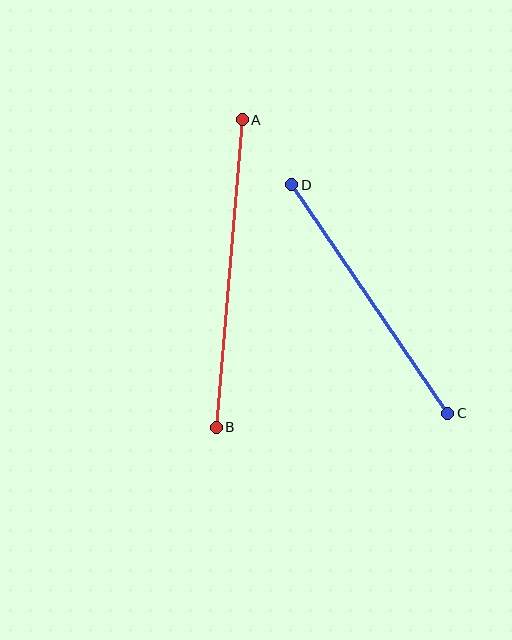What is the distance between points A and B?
The distance is approximately 309 pixels.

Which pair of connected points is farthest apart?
Points A and B are farthest apart.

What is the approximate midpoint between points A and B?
The midpoint is at approximately (229, 274) pixels.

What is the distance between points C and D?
The distance is approximately 277 pixels.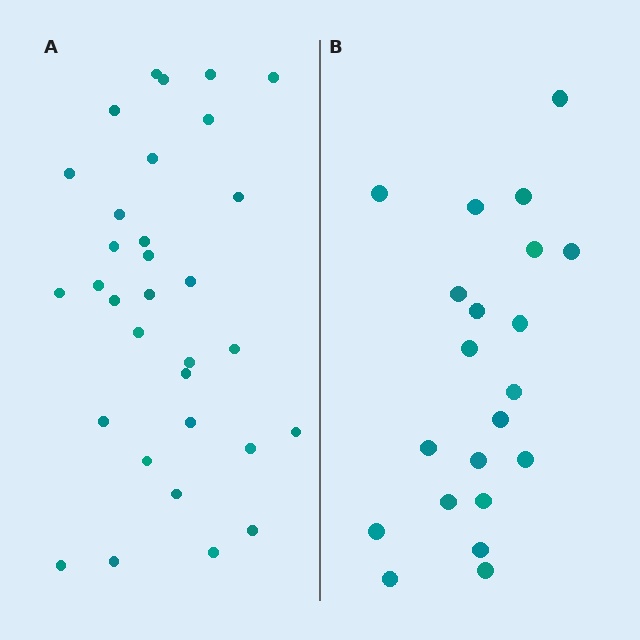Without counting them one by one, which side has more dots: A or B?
Region A (the left region) has more dots.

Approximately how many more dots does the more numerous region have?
Region A has roughly 12 or so more dots than region B.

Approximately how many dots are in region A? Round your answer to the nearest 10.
About 30 dots. (The exact count is 32, which rounds to 30.)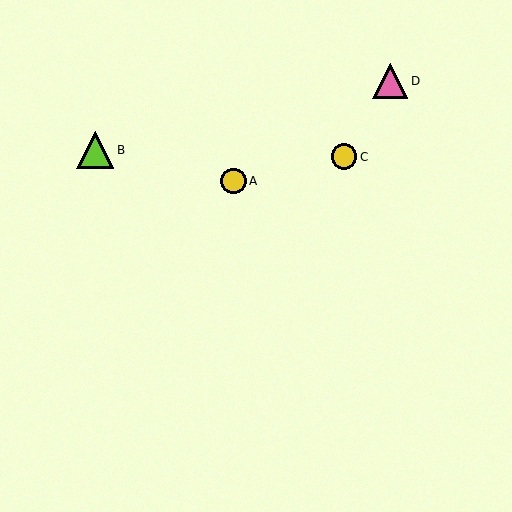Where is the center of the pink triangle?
The center of the pink triangle is at (390, 81).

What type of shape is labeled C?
Shape C is a yellow circle.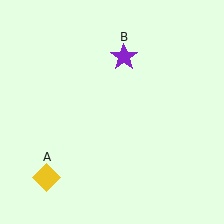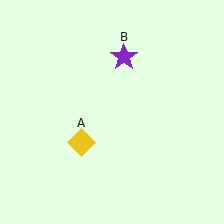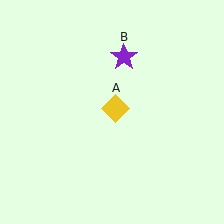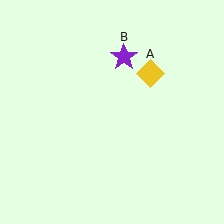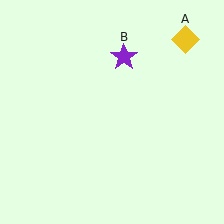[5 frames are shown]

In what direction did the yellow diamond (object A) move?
The yellow diamond (object A) moved up and to the right.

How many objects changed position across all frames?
1 object changed position: yellow diamond (object A).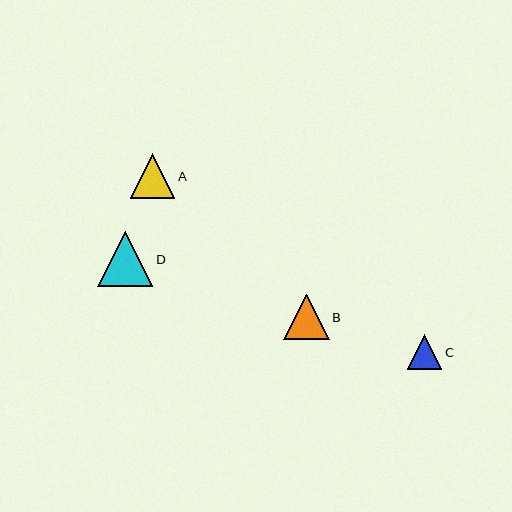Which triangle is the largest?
Triangle D is the largest with a size of approximately 55 pixels.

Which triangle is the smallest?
Triangle C is the smallest with a size of approximately 35 pixels.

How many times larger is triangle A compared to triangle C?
Triangle A is approximately 1.3 times the size of triangle C.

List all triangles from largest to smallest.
From largest to smallest: D, B, A, C.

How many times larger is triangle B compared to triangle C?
Triangle B is approximately 1.3 times the size of triangle C.